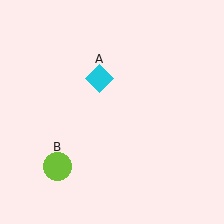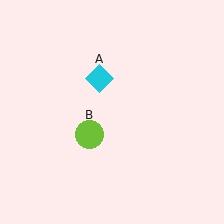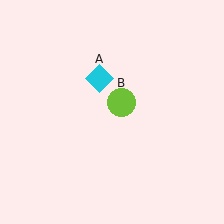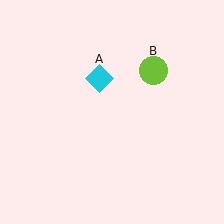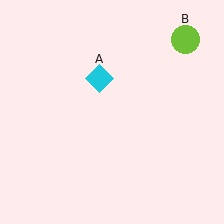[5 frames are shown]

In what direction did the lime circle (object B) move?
The lime circle (object B) moved up and to the right.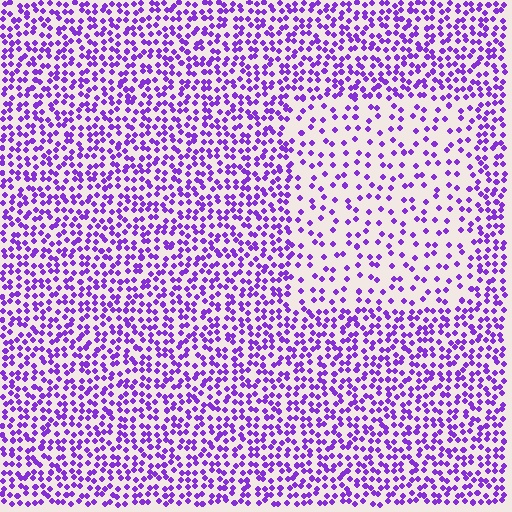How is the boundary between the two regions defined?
The boundary is defined by a change in element density (approximately 2.2x ratio). All elements are the same color, size, and shape.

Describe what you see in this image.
The image contains small purple elements arranged at two different densities. A rectangle-shaped region is visible where the elements are less densely packed than the surrounding area.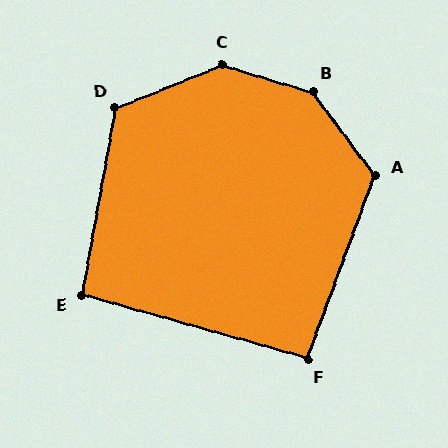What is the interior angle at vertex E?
Approximately 96 degrees (obtuse).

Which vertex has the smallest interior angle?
F, at approximately 94 degrees.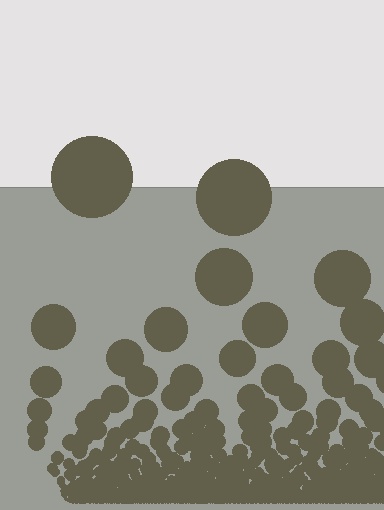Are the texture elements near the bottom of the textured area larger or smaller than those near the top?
Smaller. The gradient is inverted — elements near the bottom are smaller and denser.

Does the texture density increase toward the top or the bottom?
Density increases toward the bottom.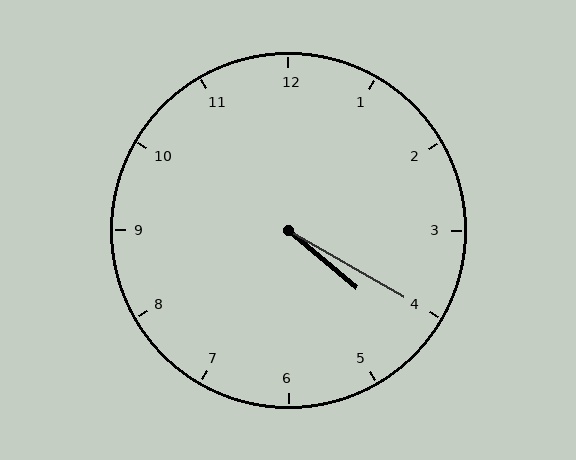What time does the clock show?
4:20.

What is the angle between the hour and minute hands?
Approximately 10 degrees.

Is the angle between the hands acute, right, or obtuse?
It is acute.